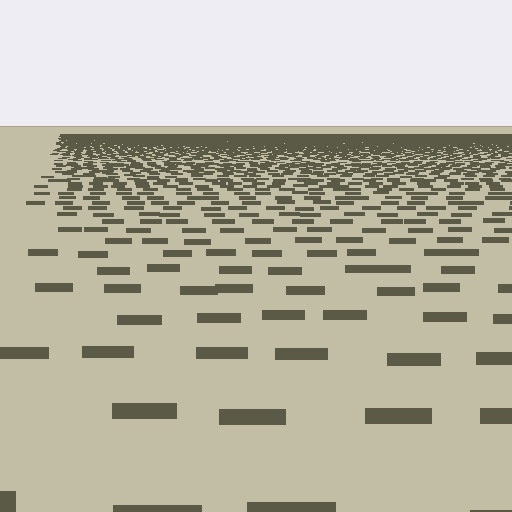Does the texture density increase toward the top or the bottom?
Density increases toward the top.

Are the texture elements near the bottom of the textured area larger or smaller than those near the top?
Larger. Near the bottom, elements are closer to the viewer and appear at a bigger on-screen size.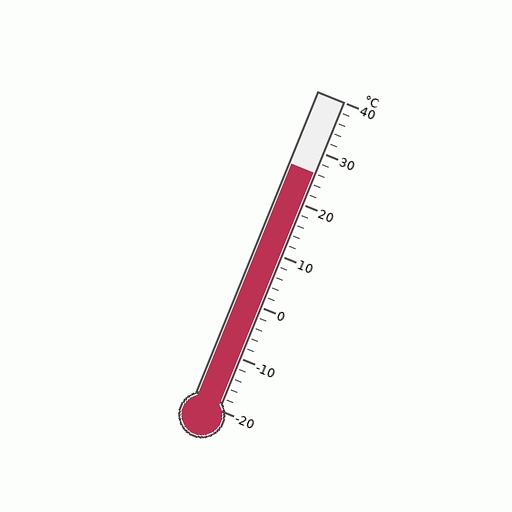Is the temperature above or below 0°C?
The temperature is above 0°C.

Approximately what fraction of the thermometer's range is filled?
The thermometer is filled to approximately 75% of its range.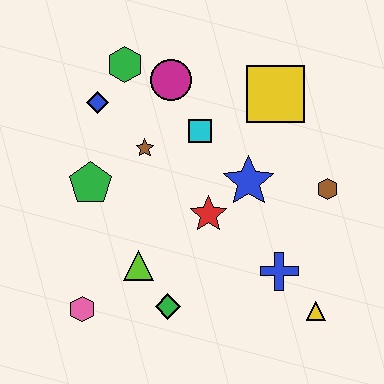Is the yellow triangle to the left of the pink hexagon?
No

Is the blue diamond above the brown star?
Yes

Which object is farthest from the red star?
The green hexagon is farthest from the red star.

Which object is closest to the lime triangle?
The green diamond is closest to the lime triangle.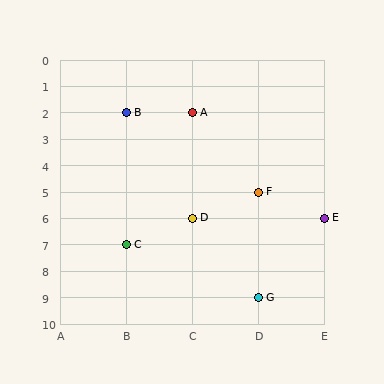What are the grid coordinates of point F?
Point F is at grid coordinates (D, 5).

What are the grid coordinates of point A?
Point A is at grid coordinates (C, 2).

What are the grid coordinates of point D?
Point D is at grid coordinates (C, 6).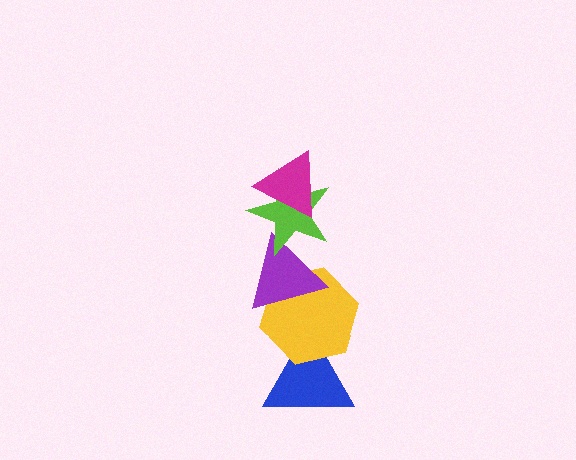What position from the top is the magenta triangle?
The magenta triangle is 1st from the top.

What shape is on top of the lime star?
The magenta triangle is on top of the lime star.